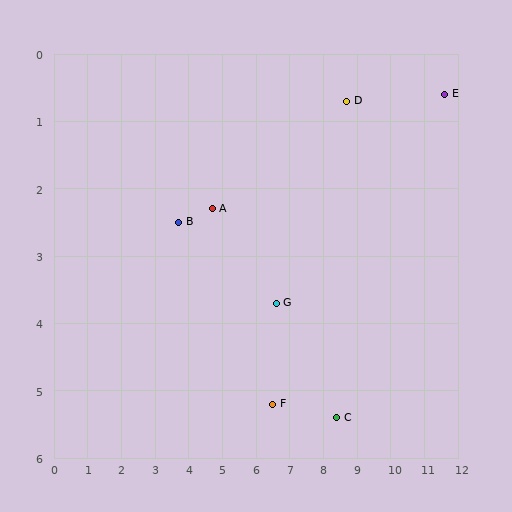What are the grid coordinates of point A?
Point A is at approximately (4.7, 2.3).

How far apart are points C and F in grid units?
Points C and F are about 1.9 grid units apart.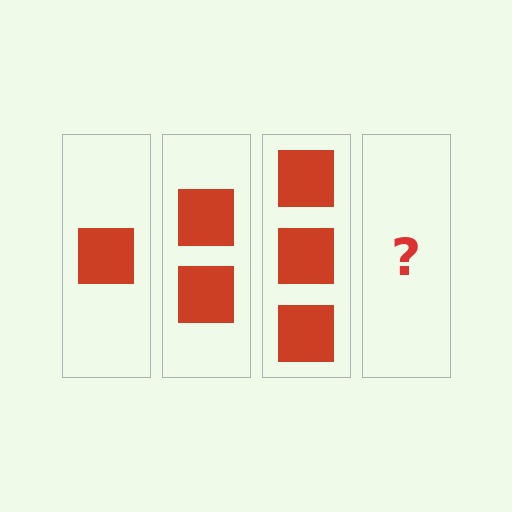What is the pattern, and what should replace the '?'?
The pattern is that each step adds one more square. The '?' should be 4 squares.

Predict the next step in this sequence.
The next step is 4 squares.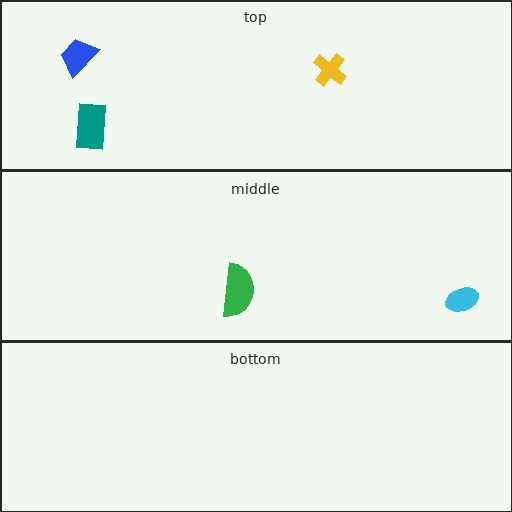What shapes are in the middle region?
The green semicircle, the cyan ellipse.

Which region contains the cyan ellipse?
The middle region.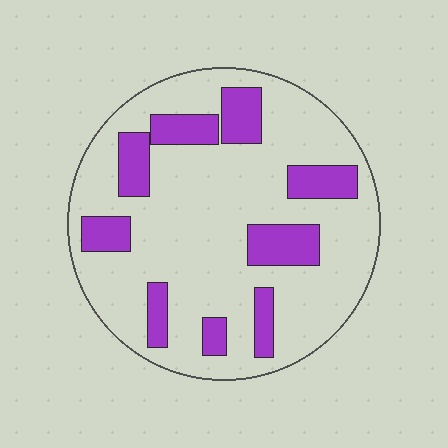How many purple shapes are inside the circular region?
9.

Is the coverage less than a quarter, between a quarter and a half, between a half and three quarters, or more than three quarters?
Less than a quarter.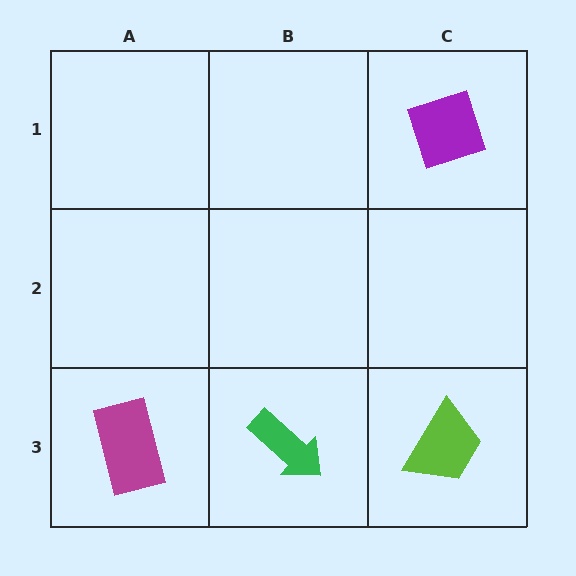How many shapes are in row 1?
1 shape.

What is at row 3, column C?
A lime trapezoid.